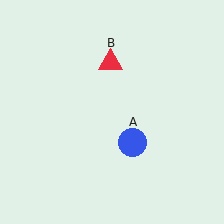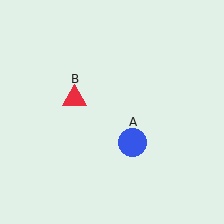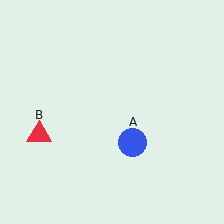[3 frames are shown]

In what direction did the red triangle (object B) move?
The red triangle (object B) moved down and to the left.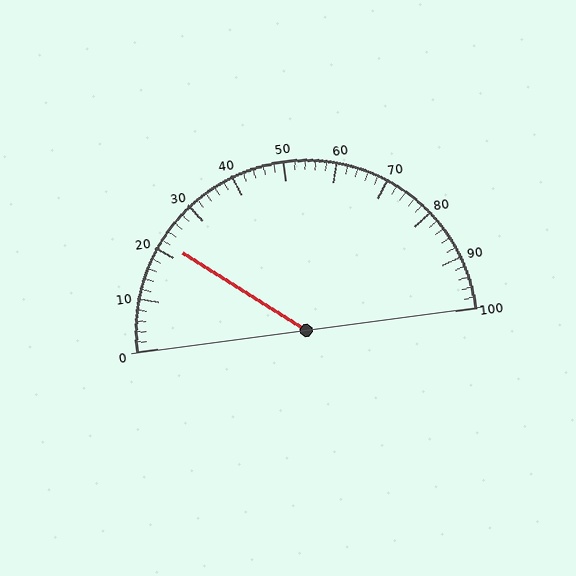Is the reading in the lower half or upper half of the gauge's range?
The reading is in the lower half of the range (0 to 100).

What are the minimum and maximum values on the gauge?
The gauge ranges from 0 to 100.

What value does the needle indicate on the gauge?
The needle indicates approximately 22.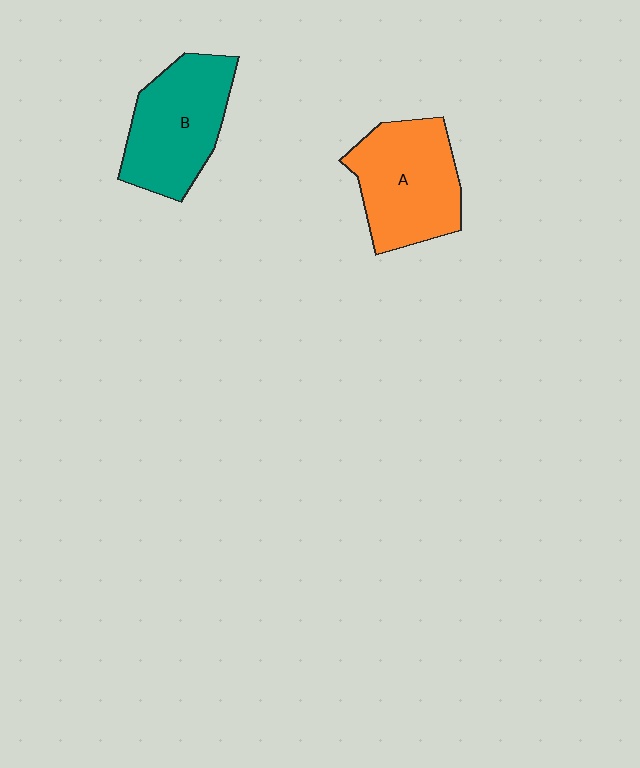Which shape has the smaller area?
Shape B (teal).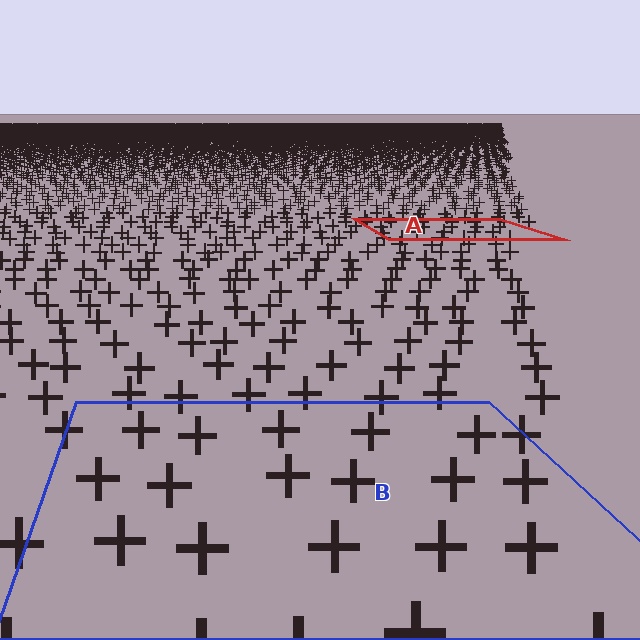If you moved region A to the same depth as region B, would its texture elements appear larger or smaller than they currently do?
They would appear larger. At a closer depth, the same texture elements are projected at a bigger on-screen size.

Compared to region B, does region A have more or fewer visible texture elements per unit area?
Region A has more texture elements per unit area — they are packed more densely because it is farther away.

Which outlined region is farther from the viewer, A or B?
Region A is farther from the viewer — the texture elements inside it appear smaller and more densely packed.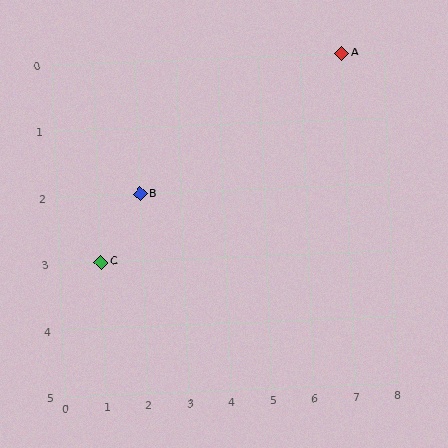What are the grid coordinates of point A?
Point A is at grid coordinates (7, 0).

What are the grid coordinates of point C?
Point C is at grid coordinates (1, 3).